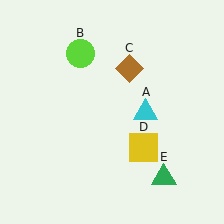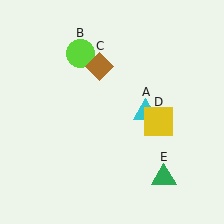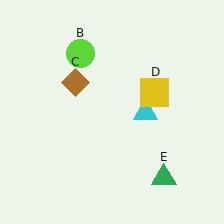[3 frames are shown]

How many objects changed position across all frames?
2 objects changed position: brown diamond (object C), yellow square (object D).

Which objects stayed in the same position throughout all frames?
Cyan triangle (object A) and lime circle (object B) and green triangle (object E) remained stationary.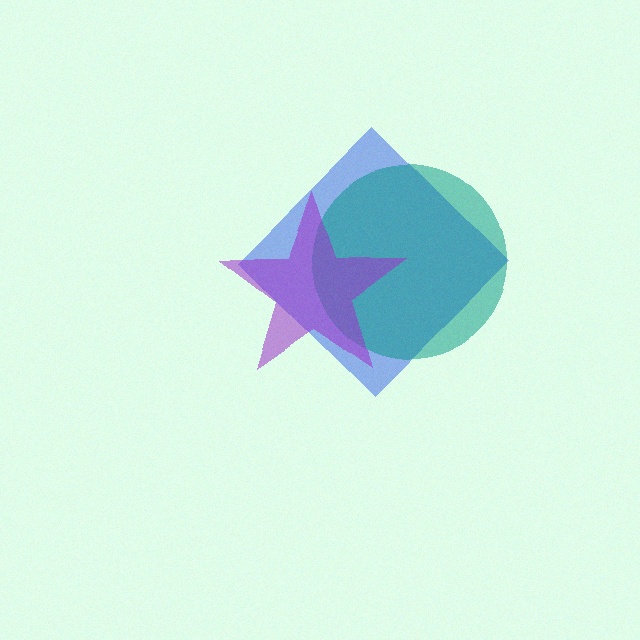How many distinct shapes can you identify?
There are 3 distinct shapes: a blue diamond, a teal circle, a purple star.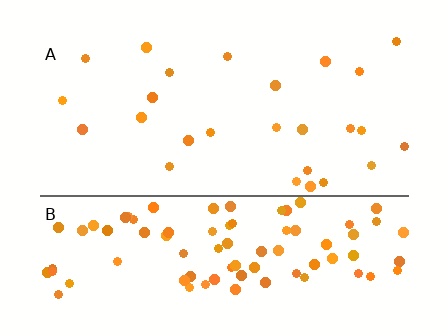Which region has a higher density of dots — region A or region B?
B (the bottom).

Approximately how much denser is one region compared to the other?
Approximately 3.6× — region B over region A.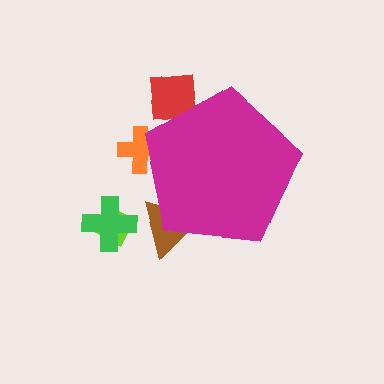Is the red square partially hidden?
Yes, the red square is partially hidden behind the magenta pentagon.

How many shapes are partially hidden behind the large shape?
3 shapes are partially hidden.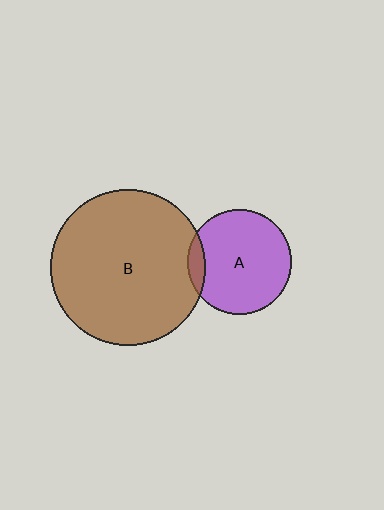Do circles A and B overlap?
Yes.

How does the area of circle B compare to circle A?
Approximately 2.2 times.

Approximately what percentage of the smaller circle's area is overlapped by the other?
Approximately 10%.